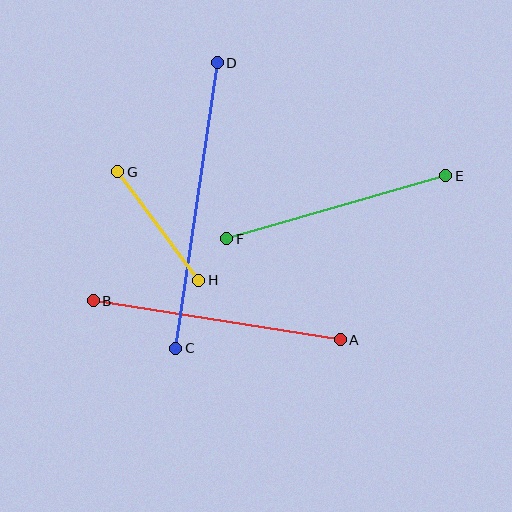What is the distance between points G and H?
The distance is approximately 136 pixels.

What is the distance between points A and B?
The distance is approximately 250 pixels.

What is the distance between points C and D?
The distance is approximately 289 pixels.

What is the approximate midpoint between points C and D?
The midpoint is at approximately (197, 205) pixels.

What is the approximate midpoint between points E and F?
The midpoint is at approximately (336, 207) pixels.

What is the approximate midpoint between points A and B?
The midpoint is at approximately (217, 320) pixels.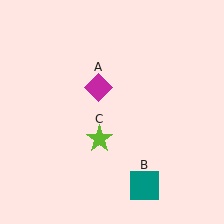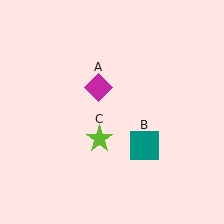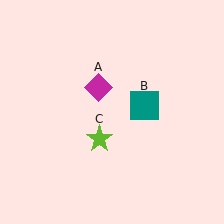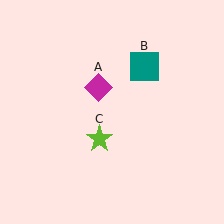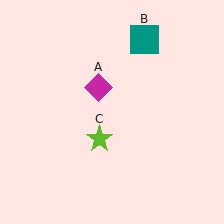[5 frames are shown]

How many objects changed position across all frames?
1 object changed position: teal square (object B).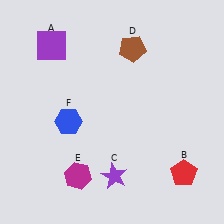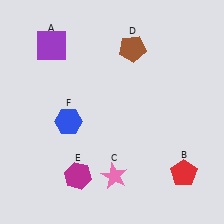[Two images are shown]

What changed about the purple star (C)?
In Image 1, C is purple. In Image 2, it changed to pink.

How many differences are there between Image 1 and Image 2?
There is 1 difference between the two images.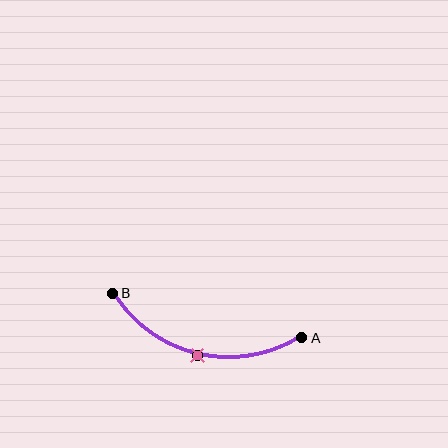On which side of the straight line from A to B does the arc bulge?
The arc bulges below the straight line connecting A and B.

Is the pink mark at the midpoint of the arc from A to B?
Yes. The pink mark lies on the arc at equal arc-length from both A and B — it is the arc midpoint.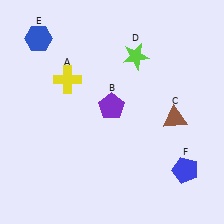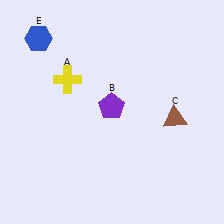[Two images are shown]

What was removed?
The blue pentagon (F), the lime star (D) were removed in Image 2.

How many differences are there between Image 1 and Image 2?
There are 2 differences between the two images.